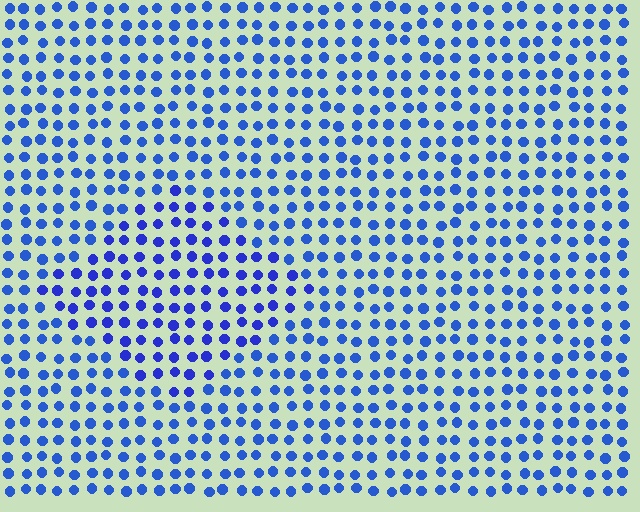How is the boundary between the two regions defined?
The boundary is defined purely by a slight shift in hue (about 15 degrees). Spacing, size, and orientation are identical on both sides.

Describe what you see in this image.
The image is filled with small blue elements in a uniform arrangement. A diamond-shaped region is visible where the elements are tinted to a slightly different hue, forming a subtle color boundary.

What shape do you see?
I see a diamond.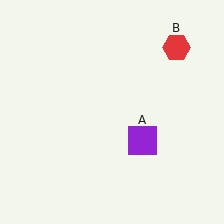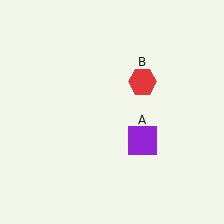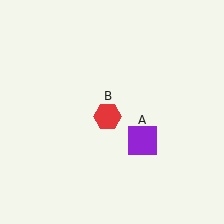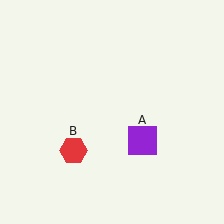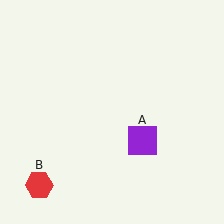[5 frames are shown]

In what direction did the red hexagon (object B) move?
The red hexagon (object B) moved down and to the left.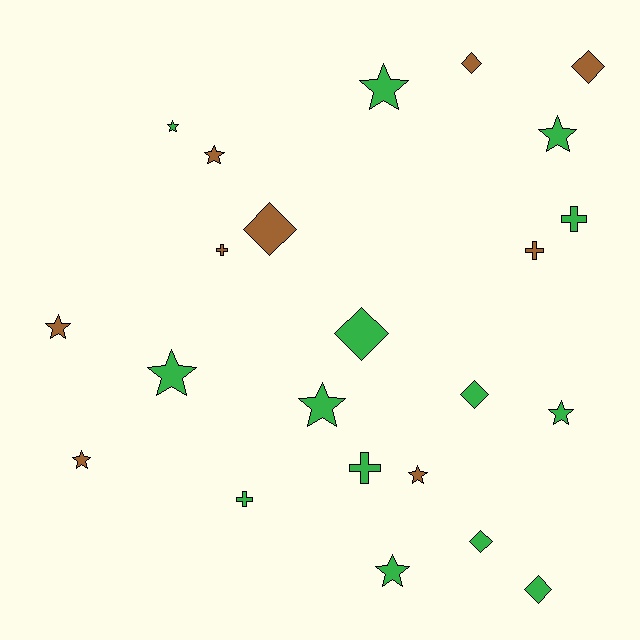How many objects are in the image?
There are 23 objects.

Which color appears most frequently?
Green, with 14 objects.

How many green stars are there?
There are 7 green stars.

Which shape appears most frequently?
Star, with 11 objects.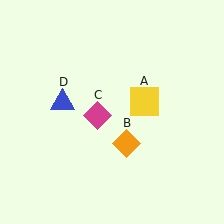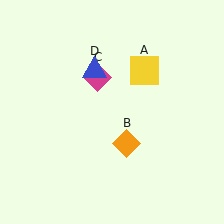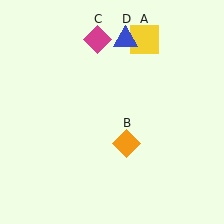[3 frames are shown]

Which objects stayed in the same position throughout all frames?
Orange diamond (object B) remained stationary.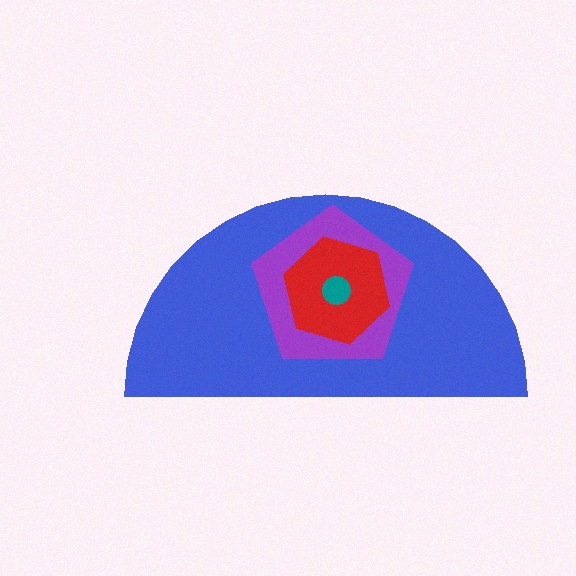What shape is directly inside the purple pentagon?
The red hexagon.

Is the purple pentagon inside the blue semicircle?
Yes.